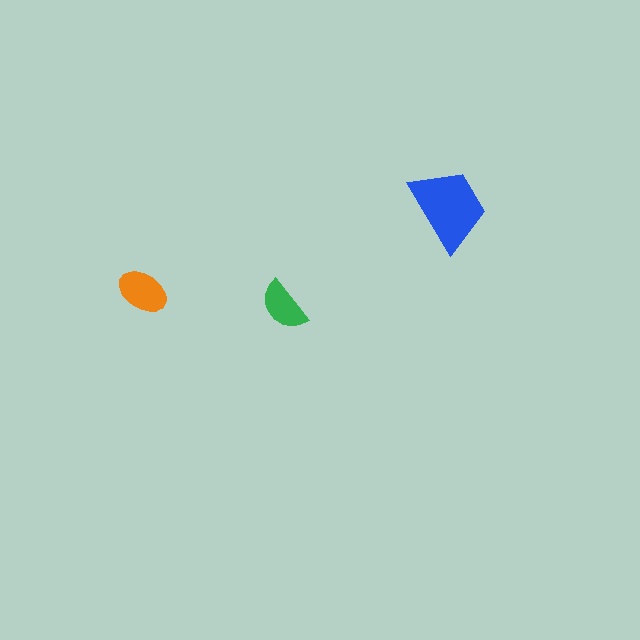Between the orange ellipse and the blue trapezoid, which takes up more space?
The blue trapezoid.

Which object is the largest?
The blue trapezoid.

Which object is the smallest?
The green semicircle.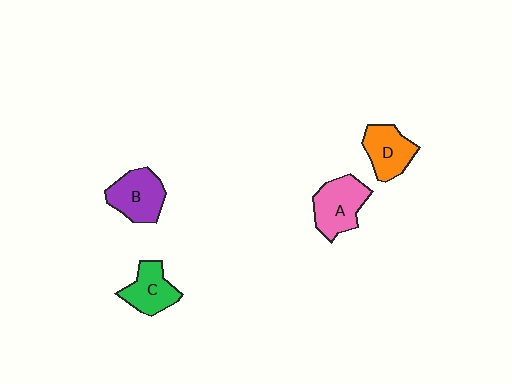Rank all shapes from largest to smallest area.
From largest to smallest: A (pink), B (purple), D (orange), C (green).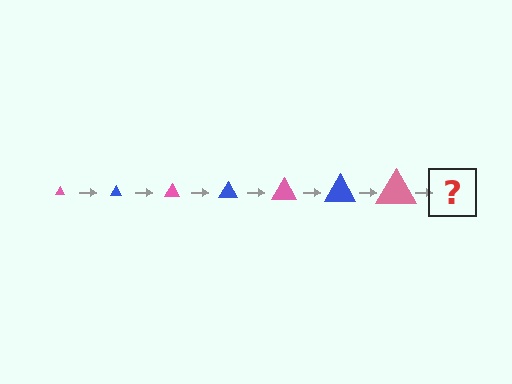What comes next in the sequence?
The next element should be a blue triangle, larger than the previous one.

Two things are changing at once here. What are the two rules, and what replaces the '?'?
The two rules are that the triangle grows larger each step and the color cycles through pink and blue. The '?' should be a blue triangle, larger than the previous one.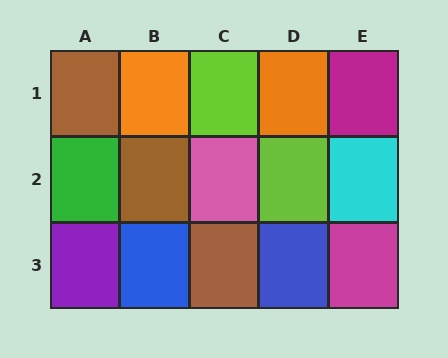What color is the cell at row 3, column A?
Purple.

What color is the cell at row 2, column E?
Cyan.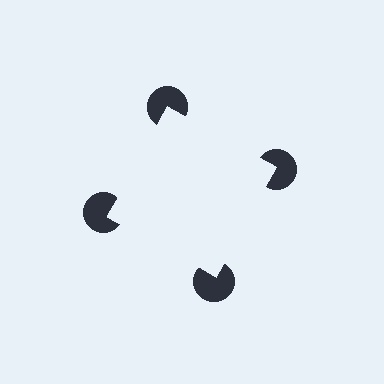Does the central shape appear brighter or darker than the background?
It typically appears slightly brighter than the background, even though no actual brightness change is drawn.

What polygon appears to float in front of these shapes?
An illusory square — its edges are inferred from the aligned wedge cuts in the pac-man discs, not physically drawn.